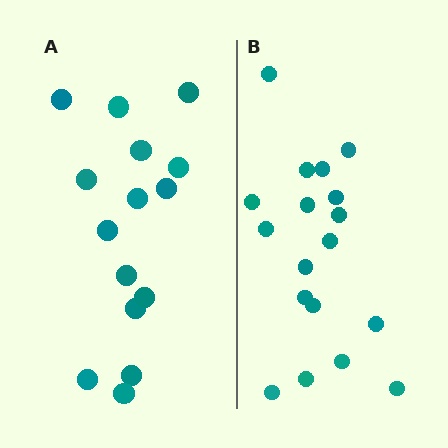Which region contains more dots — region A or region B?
Region B (the right region) has more dots.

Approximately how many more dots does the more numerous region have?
Region B has just a few more — roughly 2 or 3 more dots than region A.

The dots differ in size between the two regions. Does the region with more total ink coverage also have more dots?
No. Region A has more total ink coverage because its dots are larger, but region B actually contains more individual dots. Total area can be misleading — the number of items is what matters here.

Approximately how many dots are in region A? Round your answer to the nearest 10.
About 20 dots. (The exact count is 15, which rounds to 20.)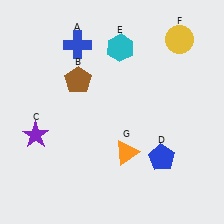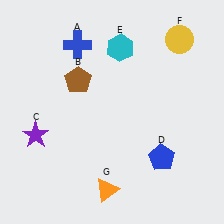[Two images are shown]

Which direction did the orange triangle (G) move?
The orange triangle (G) moved down.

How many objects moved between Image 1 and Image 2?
1 object moved between the two images.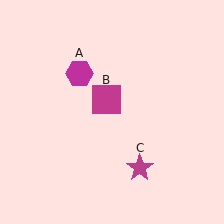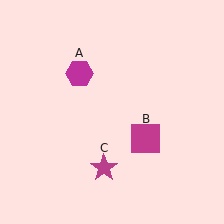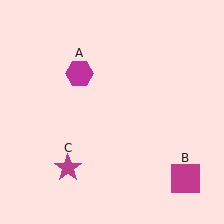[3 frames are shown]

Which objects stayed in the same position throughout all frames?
Magenta hexagon (object A) remained stationary.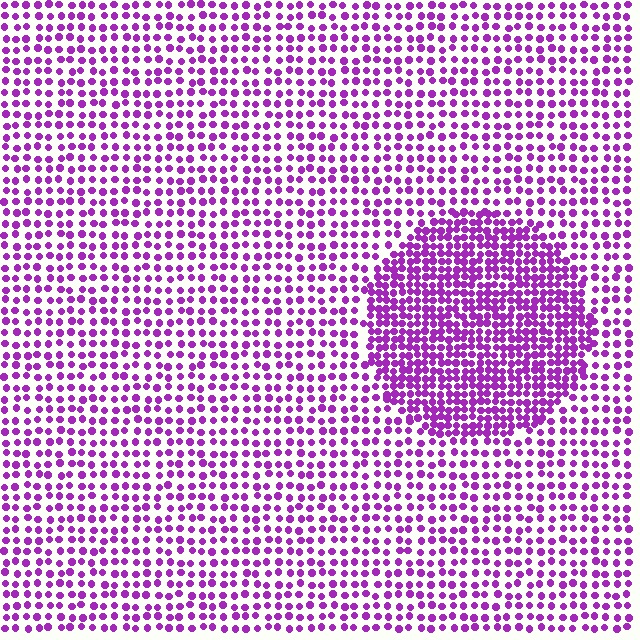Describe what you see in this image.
The image contains small purple elements arranged at two different densities. A circle-shaped region is visible where the elements are more densely packed than the surrounding area.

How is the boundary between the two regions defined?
The boundary is defined by a change in element density (approximately 2.0x ratio). All elements are the same color, size, and shape.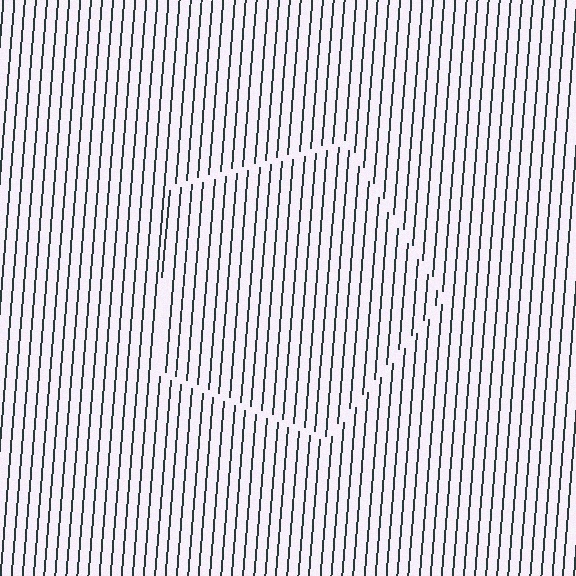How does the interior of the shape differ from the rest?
The interior of the shape contains the same grating, shifted by half a period — the contour is defined by the phase discontinuity where line-ends from the inner and outer gratings abut.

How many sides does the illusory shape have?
5 sides — the line-ends trace a pentagon.